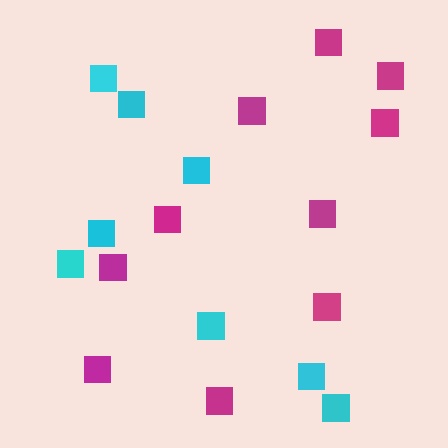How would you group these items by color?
There are 2 groups: one group of cyan squares (8) and one group of magenta squares (10).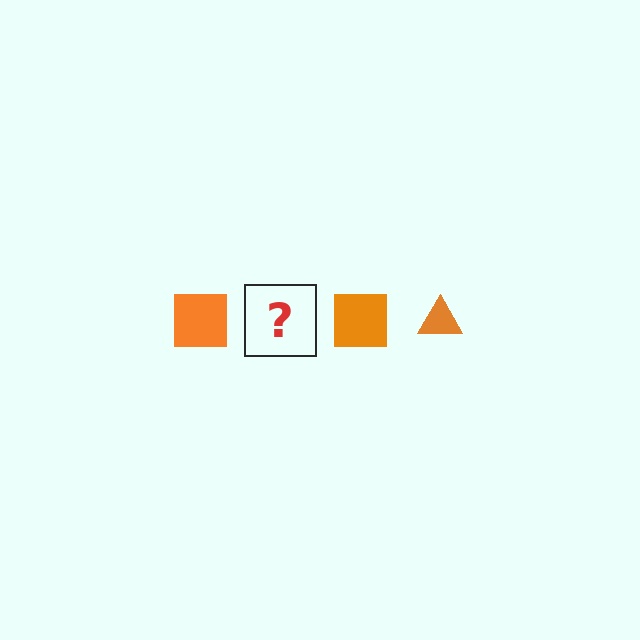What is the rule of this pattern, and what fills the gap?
The rule is that the pattern cycles through square, triangle shapes in orange. The gap should be filled with an orange triangle.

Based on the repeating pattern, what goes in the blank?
The blank should be an orange triangle.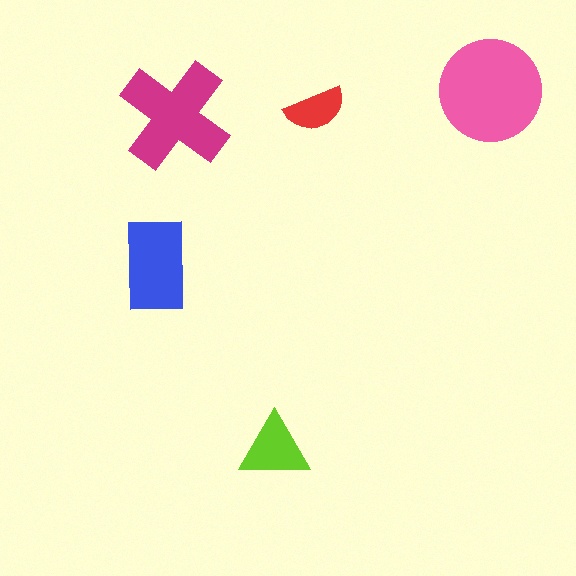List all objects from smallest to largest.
The red semicircle, the lime triangle, the blue rectangle, the magenta cross, the pink circle.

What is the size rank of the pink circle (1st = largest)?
1st.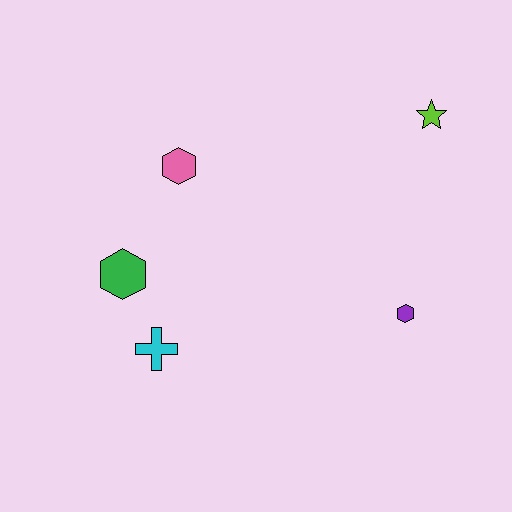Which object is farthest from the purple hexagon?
The green hexagon is farthest from the purple hexagon.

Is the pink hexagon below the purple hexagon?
No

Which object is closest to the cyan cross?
The green hexagon is closest to the cyan cross.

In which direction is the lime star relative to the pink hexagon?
The lime star is to the right of the pink hexagon.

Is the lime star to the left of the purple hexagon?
No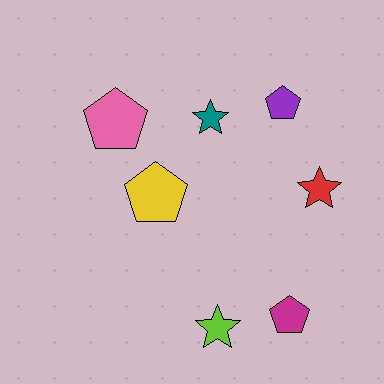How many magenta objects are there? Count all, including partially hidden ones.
There is 1 magenta object.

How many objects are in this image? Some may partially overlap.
There are 7 objects.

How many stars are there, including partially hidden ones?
There are 3 stars.